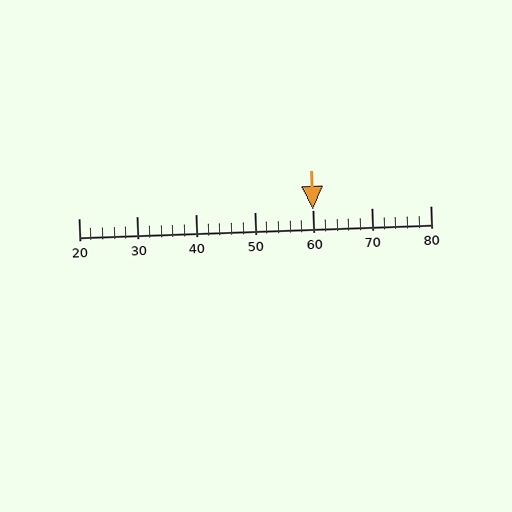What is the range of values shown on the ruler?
The ruler shows values from 20 to 80.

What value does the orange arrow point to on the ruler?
The orange arrow points to approximately 60.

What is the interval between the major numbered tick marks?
The major tick marks are spaced 10 units apart.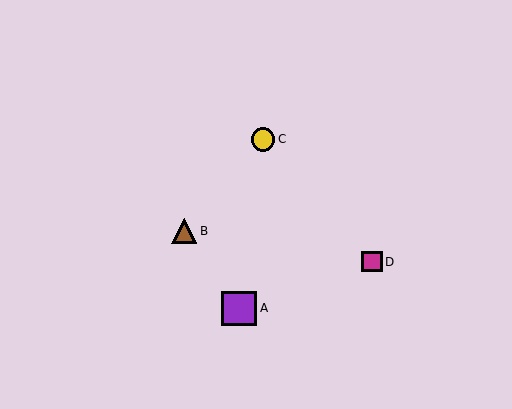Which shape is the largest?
The purple square (labeled A) is the largest.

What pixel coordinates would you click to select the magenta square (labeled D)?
Click at (372, 262) to select the magenta square D.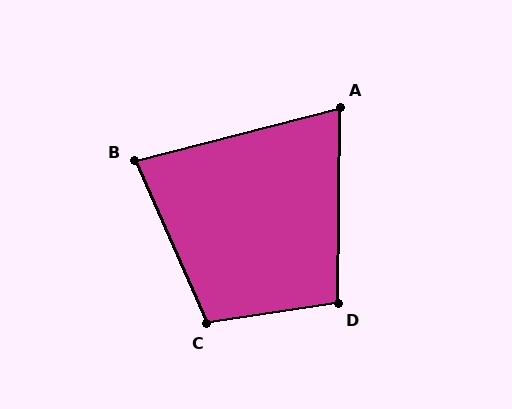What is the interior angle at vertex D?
Approximately 99 degrees (obtuse).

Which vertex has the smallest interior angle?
A, at approximately 75 degrees.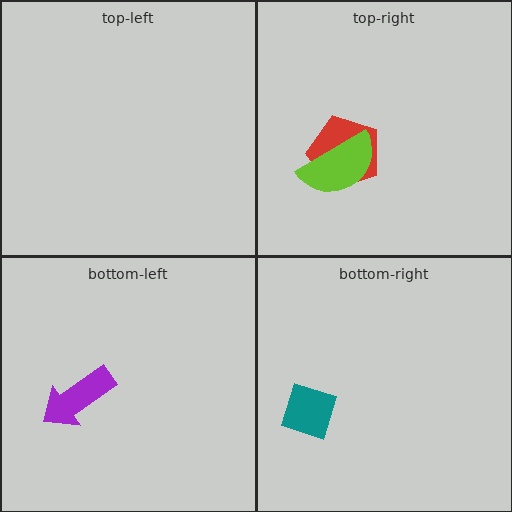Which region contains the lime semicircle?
The top-right region.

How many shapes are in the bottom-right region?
1.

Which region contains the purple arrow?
The bottom-left region.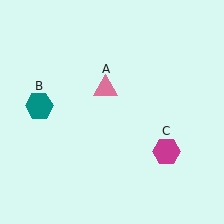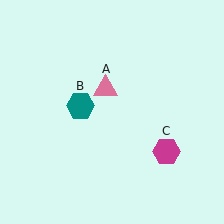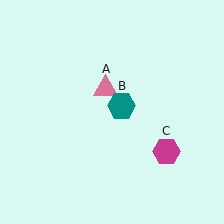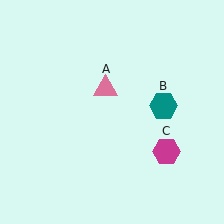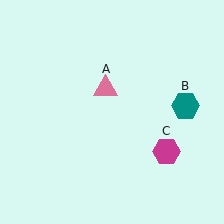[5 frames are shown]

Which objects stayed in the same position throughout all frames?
Pink triangle (object A) and magenta hexagon (object C) remained stationary.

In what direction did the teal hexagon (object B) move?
The teal hexagon (object B) moved right.